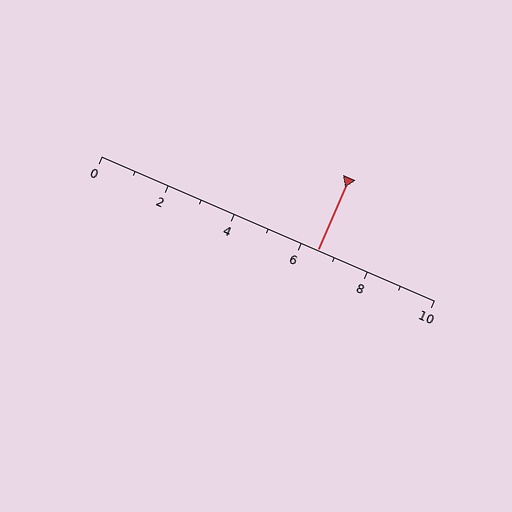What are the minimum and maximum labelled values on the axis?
The axis runs from 0 to 10.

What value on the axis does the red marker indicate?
The marker indicates approximately 6.5.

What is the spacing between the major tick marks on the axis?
The major ticks are spaced 2 apart.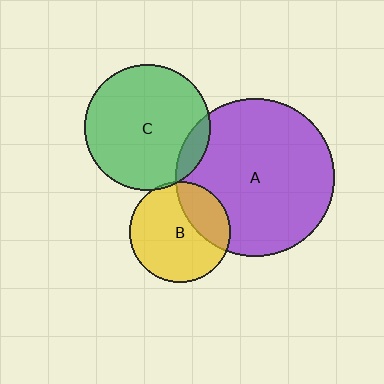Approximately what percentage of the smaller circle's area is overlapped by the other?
Approximately 10%.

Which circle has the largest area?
Circle A (purple).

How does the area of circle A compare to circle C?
Approximately 1.6 times.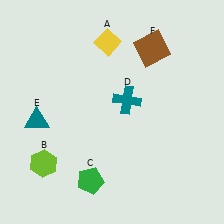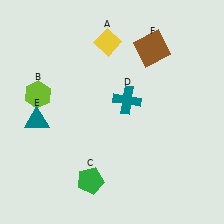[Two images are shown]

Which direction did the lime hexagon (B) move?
The lime hexagon (B) moved up.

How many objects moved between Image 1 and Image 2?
1 object moved between the two images.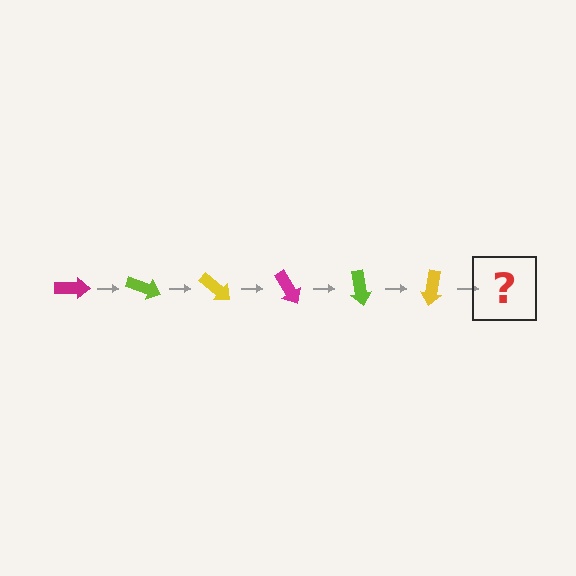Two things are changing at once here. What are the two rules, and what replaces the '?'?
The two rules are that it rotates 20 degrees each step and the color cycles through magenta, lime, and yellow. The '?' should be a magenta arrow, rotated 120 degrees from the start.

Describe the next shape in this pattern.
It should be a magenta arrow, rotated 120 degrees from the start.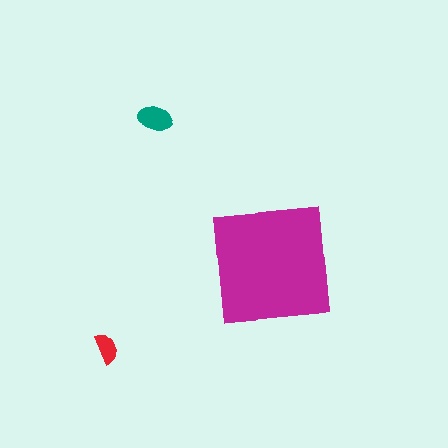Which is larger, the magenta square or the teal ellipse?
The magenta square.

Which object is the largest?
The magenta square.